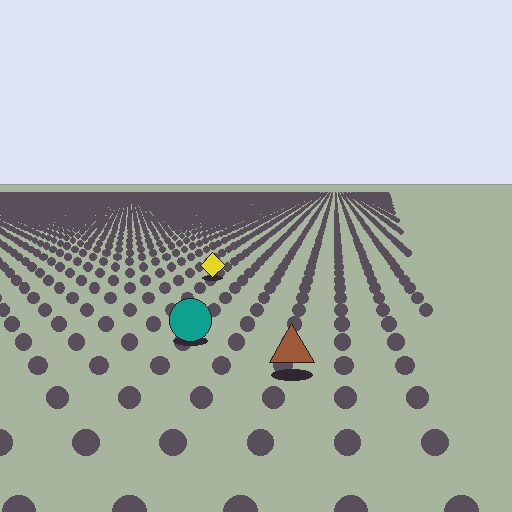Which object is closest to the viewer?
The brown triangle is closest. The texture marks near it are larger and more spread out.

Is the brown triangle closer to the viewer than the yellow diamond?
Yes. The brown triangle is closer — you can tell from the texture gradient: the ground texture is coarser near it.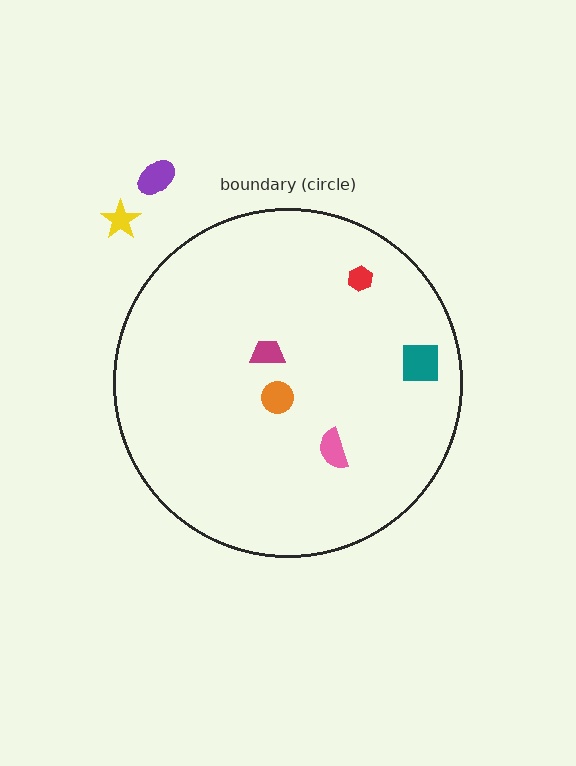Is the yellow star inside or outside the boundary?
Outside.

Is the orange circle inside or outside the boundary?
Inside.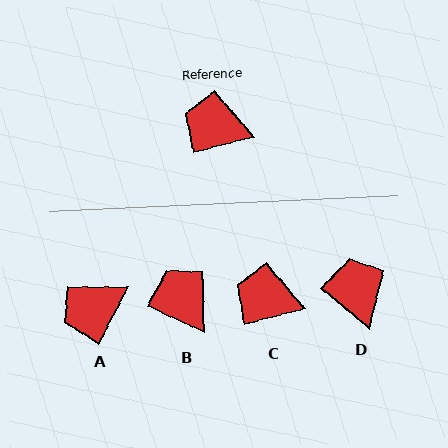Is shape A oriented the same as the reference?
No, it is off by about 48 degrees.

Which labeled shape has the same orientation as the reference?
C.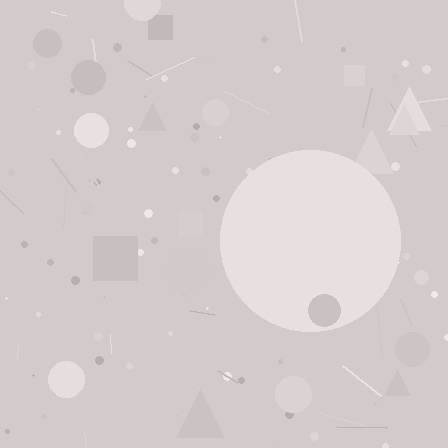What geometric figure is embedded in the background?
A circle is embedded in the background.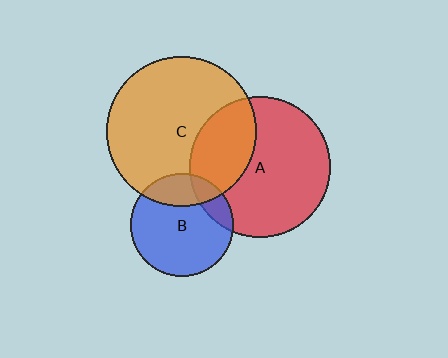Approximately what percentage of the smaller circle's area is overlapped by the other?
Approximately 15%.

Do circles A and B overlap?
Yes.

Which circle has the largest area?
Circle C (orange).